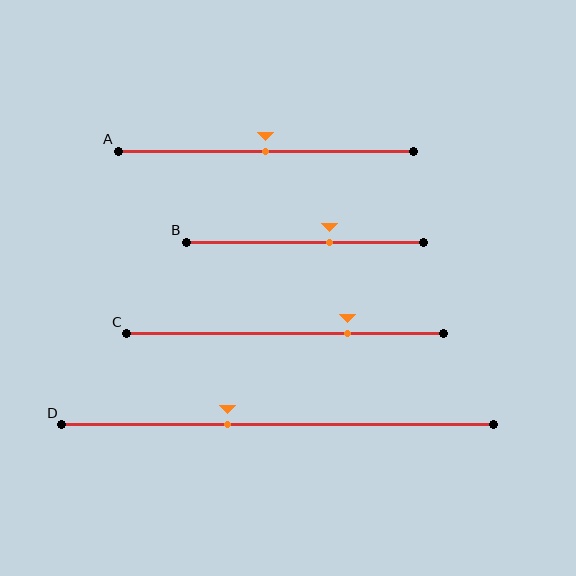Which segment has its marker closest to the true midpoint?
Segment A has its marker closest to the true midpoint.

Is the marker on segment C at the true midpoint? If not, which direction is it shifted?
No, the marker on segment C is shifted to the right by about 20% of the segment length.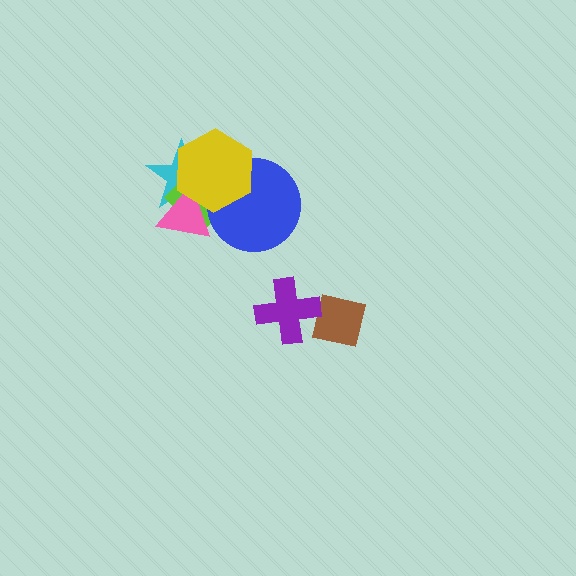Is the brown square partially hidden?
Yes, it is partially covered by another shape.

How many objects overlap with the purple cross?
1 object overlaps with the purple cross.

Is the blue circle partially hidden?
Yes, it is partially covered by another shape.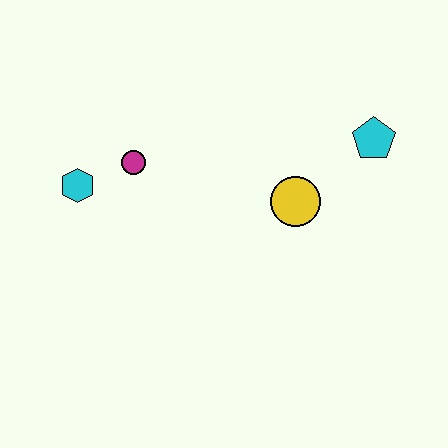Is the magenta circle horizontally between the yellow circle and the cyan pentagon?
No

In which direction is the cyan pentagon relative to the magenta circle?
The cyan pentagon is to the right of the magenta circle.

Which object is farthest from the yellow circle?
The cyan hexagon is farthest from the yellow circle.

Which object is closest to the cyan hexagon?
The magenta circle is closest to the cyan hexagon.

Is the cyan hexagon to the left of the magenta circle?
Yes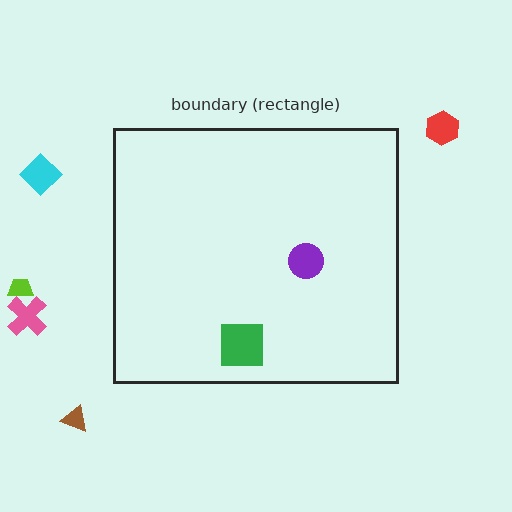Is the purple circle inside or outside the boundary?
Inside.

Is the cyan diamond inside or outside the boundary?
Outside.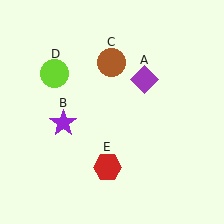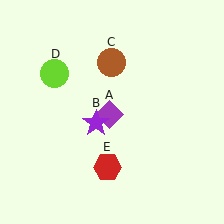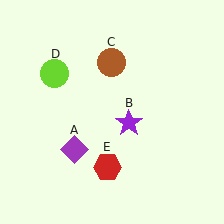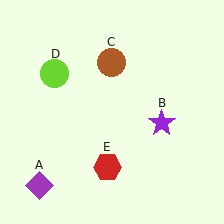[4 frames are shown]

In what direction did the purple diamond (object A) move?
The purple diamond (object A) moved down and to the left.